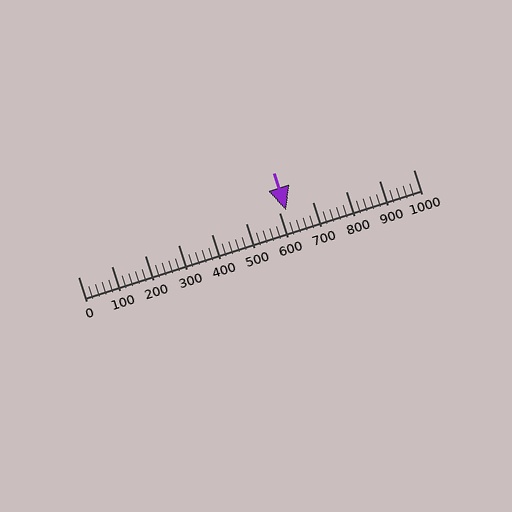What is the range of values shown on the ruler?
The ruler shows values from 0 to 1000.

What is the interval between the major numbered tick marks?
The major tick marks are spaced 100 units apart.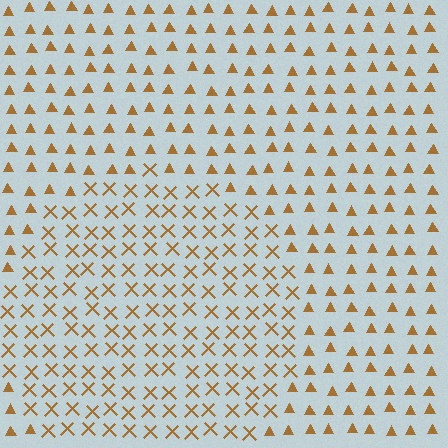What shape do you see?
I see a circle.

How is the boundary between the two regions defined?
The boundary is defined by a change in element shape: X marks inside vs. triangles outside. All elements share the same color and spacing.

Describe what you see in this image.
The image is filled with small brown elements arranged in a uniform grid. A circle-shaped region contains X marks, while the surrounding area contains triangles. The boundary is defined purely by the change in element shape.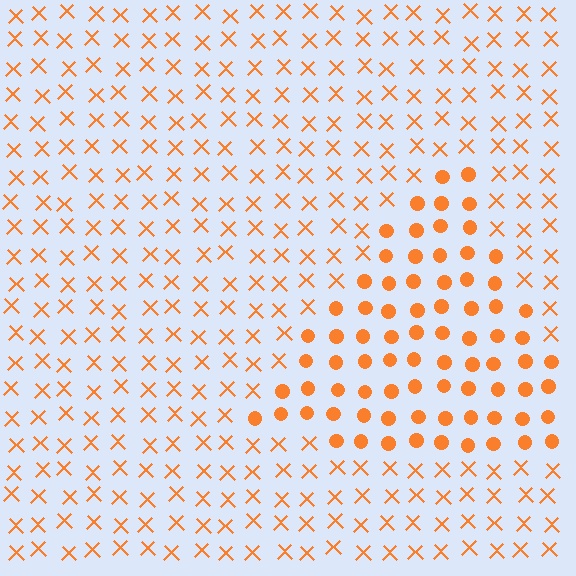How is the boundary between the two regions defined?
The boundary is defined by a change in element shape: circles inside vs. X marks outside. All elements share the same color and spacing.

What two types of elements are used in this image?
The image uses circles inside the triangle region and X marks outside it.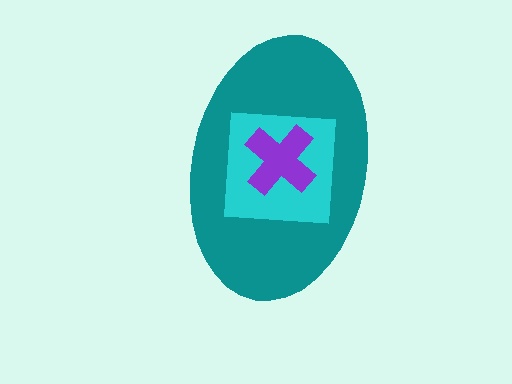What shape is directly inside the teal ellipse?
The cyan square.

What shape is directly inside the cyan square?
The purple cross.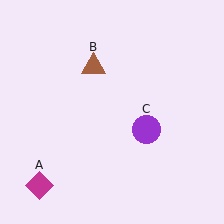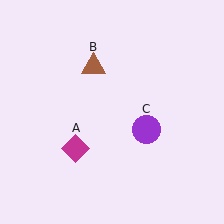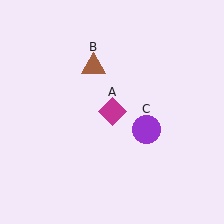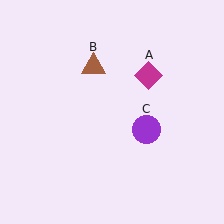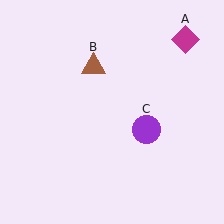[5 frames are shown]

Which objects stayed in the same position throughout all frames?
Brown triangle (object B) and purple circle (object C) remained stationary.